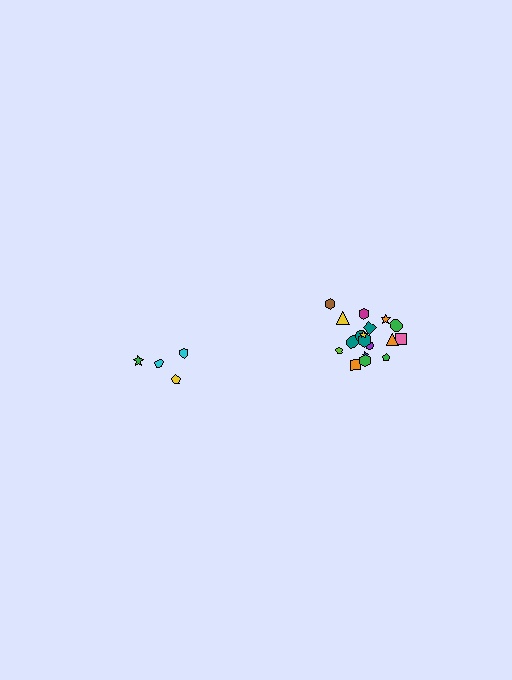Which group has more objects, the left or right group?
The right group.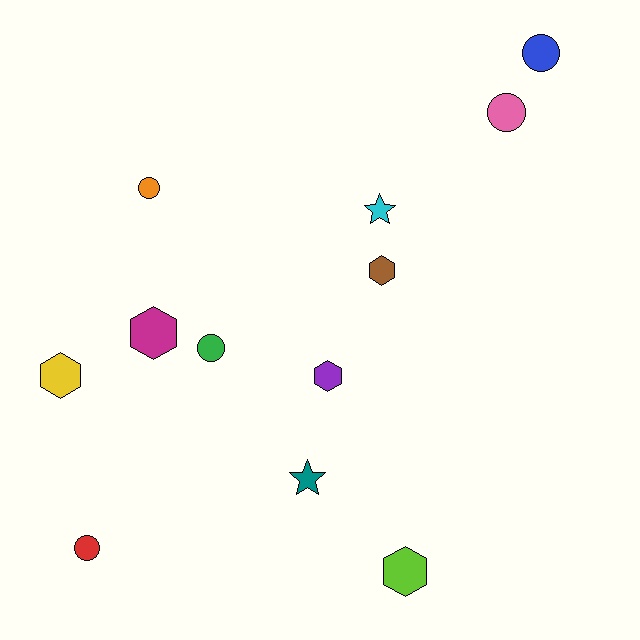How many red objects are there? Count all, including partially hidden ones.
There is 1 red object.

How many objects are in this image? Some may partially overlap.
There are 12 objects.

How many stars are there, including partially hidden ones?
There are 2 stars.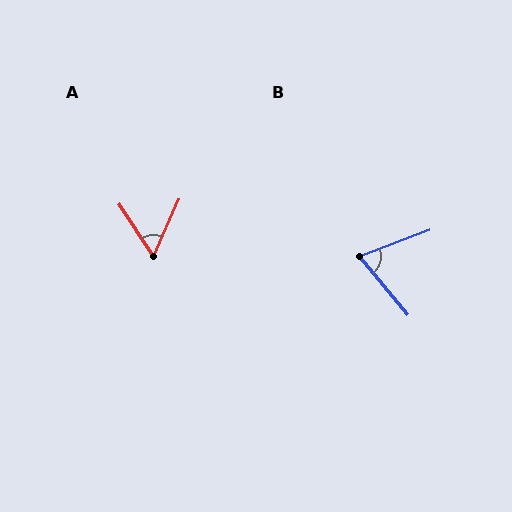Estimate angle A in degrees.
Approximately 57 degrees.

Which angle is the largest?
B, at approximately 71 degrees.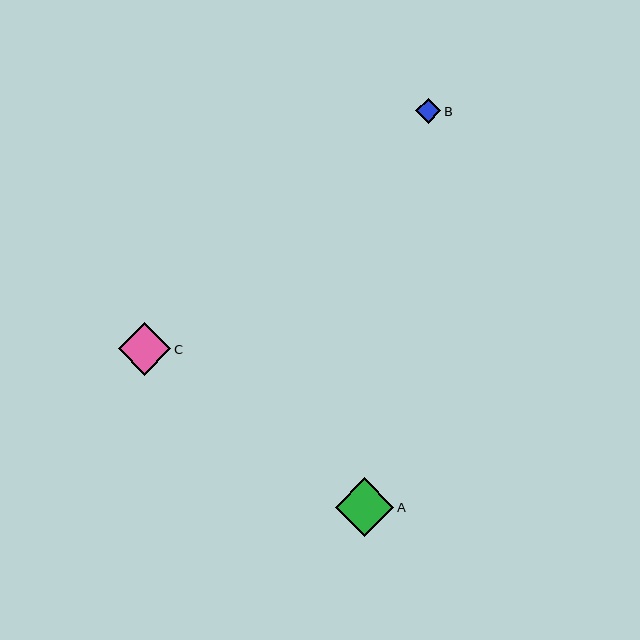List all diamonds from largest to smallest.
From largest to smallest: A, C, B.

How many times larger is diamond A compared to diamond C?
Diamond A is approximately 1.1 times the size of diamond C.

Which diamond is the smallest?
Diamond B is the smallest with a size of approximately 25 pixels.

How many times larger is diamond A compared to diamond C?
Diamond A is approximately 1.1 times the size of diamond C.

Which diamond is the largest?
Diamond A is the largest with a size of approximately 58 pixels.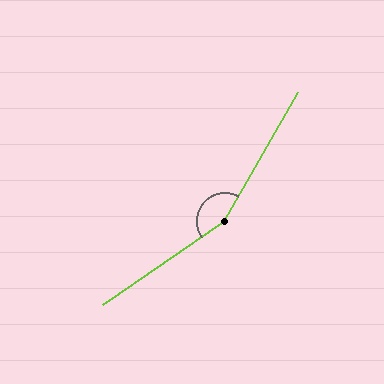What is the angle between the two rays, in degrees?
Approximately 154 degrees.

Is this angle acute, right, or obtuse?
It is obtuse.